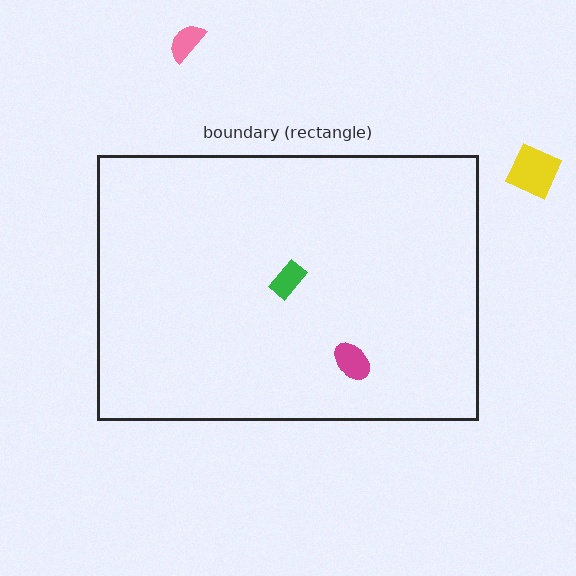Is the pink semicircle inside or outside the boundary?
Outside.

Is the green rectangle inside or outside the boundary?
Inside.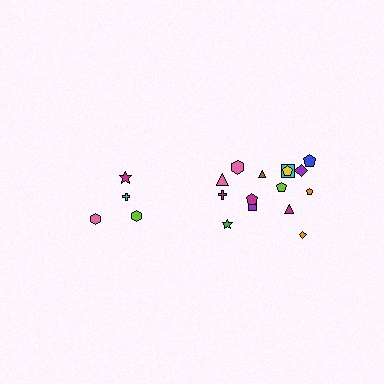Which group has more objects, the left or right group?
The right group.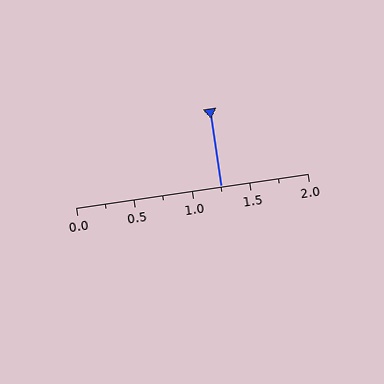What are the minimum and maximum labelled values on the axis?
The axis runs from 0.0 to 2.0.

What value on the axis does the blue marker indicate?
The marker indicates approximately 1.25.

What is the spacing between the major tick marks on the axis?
The major ticks are spaced 0.5 apart.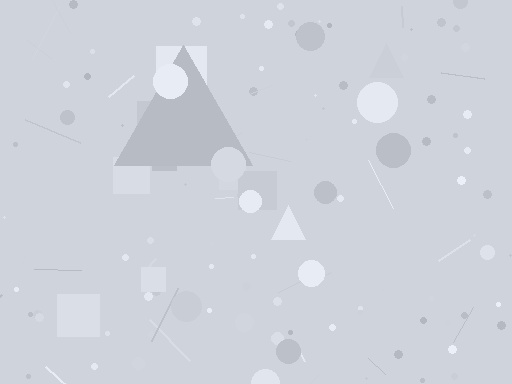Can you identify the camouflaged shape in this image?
The camouflaged shape is a triangle.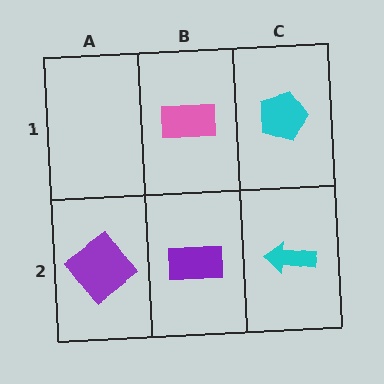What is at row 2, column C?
A cyan arrow.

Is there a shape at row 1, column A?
No, that cell is empty.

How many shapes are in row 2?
3 shapes.